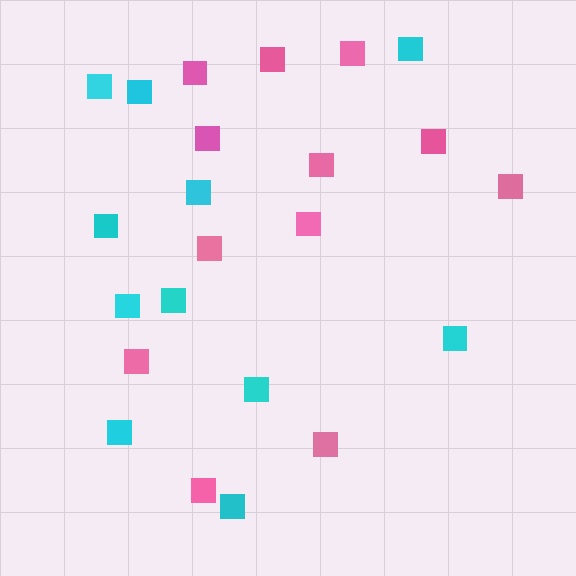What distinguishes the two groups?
There are 2 groups: one group of pink squares (12) and one group of cyan squares (11).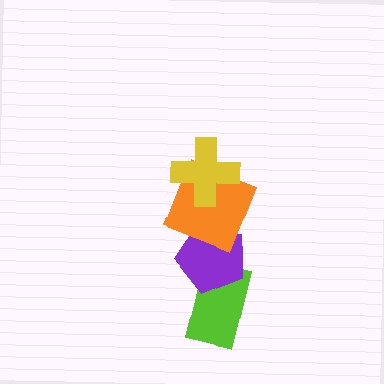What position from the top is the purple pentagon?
The purple pentagon is 3rd from the top.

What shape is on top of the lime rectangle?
The purple pentagon is on top of the lime rectangle.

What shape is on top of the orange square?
The yellow cross is on top of the orange square.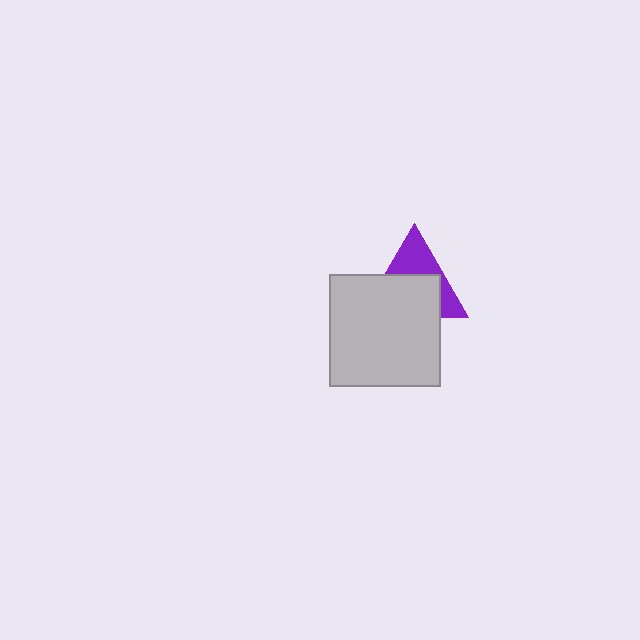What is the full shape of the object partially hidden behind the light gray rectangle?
The partially hidden object is a purple triangle.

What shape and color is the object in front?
The object in front is a light gray rectangle.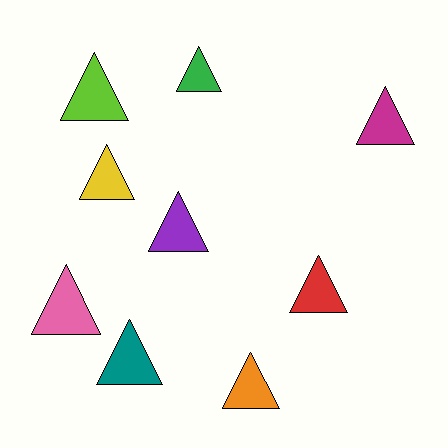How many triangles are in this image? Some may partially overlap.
There are 9 triangles.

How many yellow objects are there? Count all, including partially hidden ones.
There is 1 yellow object.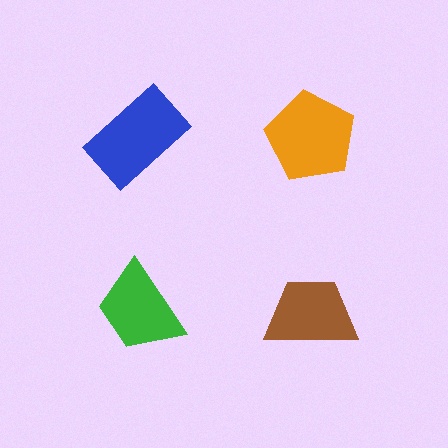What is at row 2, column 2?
A brown trapezoid.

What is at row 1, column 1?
A blue rectangle.